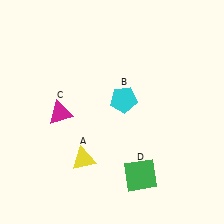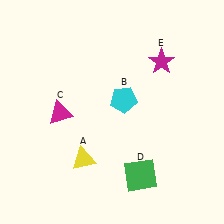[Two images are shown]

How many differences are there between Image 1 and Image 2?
There is 1 difference between the two images.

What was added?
A magenta star (E) was added in Image 2.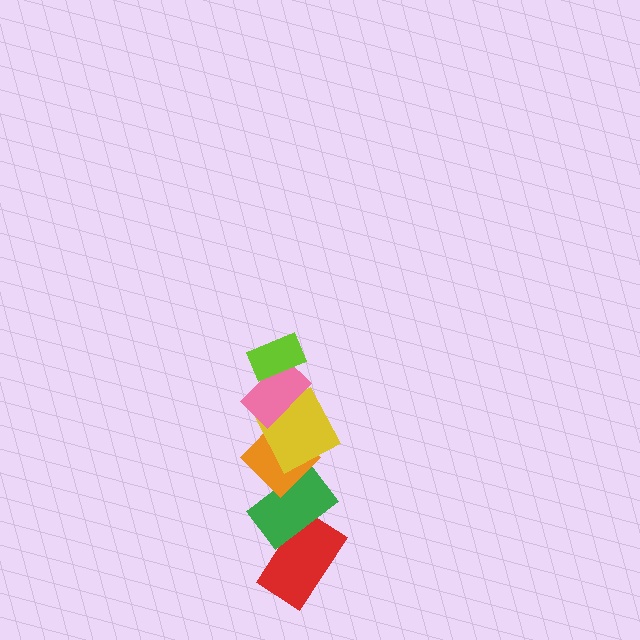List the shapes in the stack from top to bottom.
From top to bottom: the lime rectangle, the pink rectangle, the yellow square, the orange diamond, the green rectangle, the red rectangle.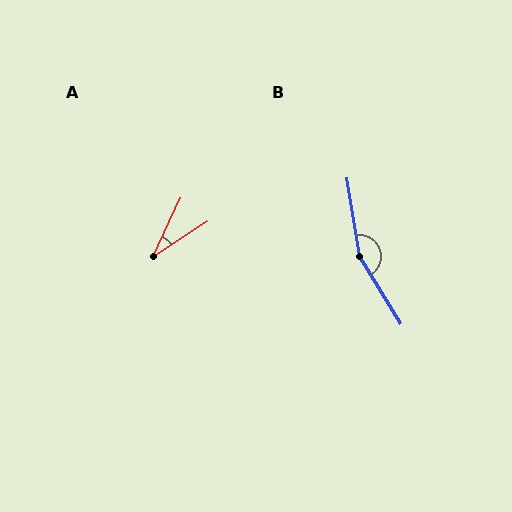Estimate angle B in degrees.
Approximately 158 degrees.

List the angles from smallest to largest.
A (31°), B (158°).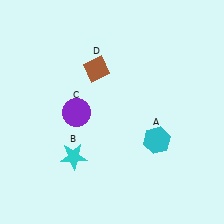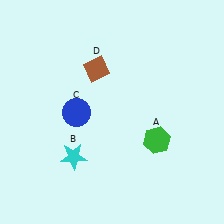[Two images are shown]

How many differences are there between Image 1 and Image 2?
There are 2 differences between the two images.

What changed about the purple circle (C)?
In Image 1, C is purple. In Image 2, it changed to blue.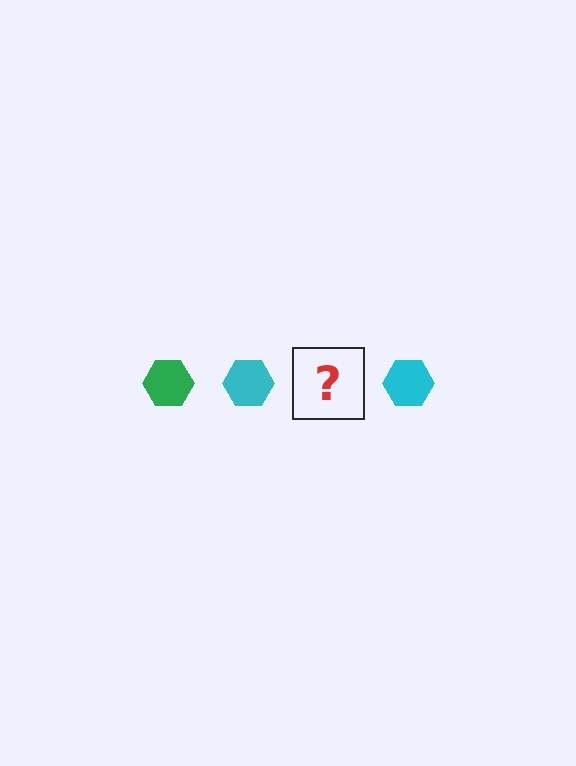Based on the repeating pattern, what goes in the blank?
The blank should be a green hexagon.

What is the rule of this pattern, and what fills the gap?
The rule is that the pattern cycles through green, cyan hexagons. The gap should be filled with a green hexagon.